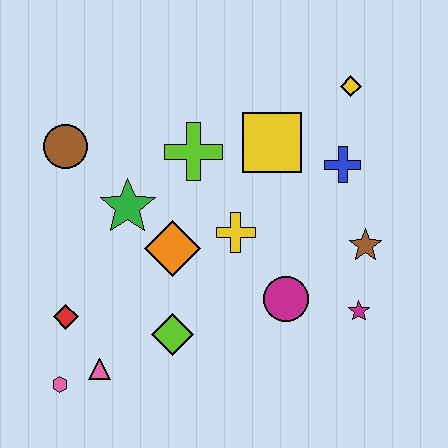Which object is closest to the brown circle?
The green star is closest to the brown circle.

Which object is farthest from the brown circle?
The magenta star is farthest from the brown circle.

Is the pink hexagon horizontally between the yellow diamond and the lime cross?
No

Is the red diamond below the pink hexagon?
No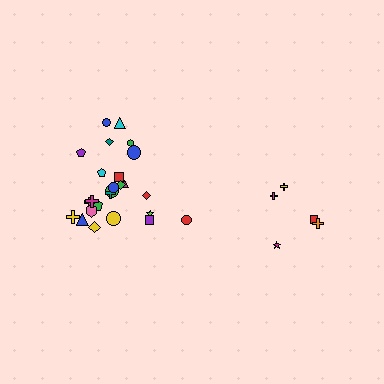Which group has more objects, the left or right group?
The left group.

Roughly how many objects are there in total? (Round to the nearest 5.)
Roughly 30 objects in total.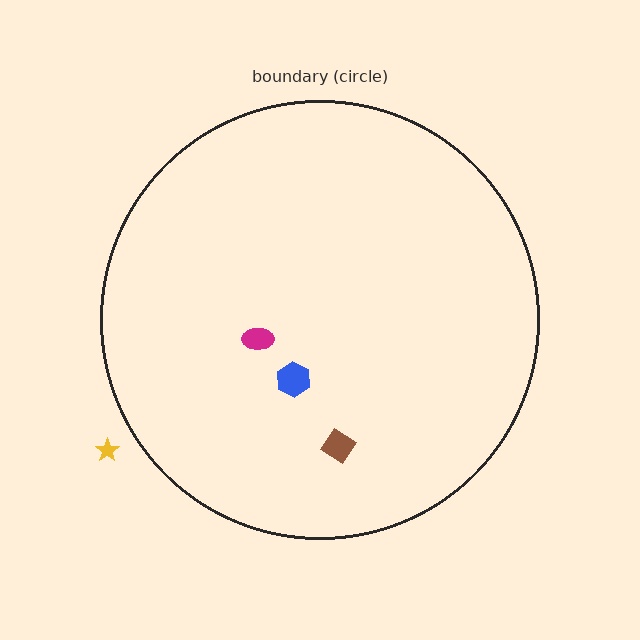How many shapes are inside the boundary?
3 inside, 1 outside.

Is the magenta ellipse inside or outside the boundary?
Inside.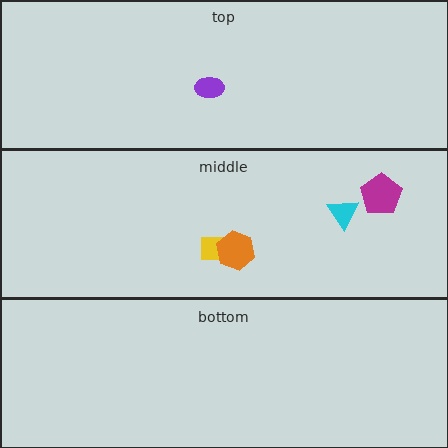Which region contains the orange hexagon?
The middle region.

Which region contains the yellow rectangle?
The middle region.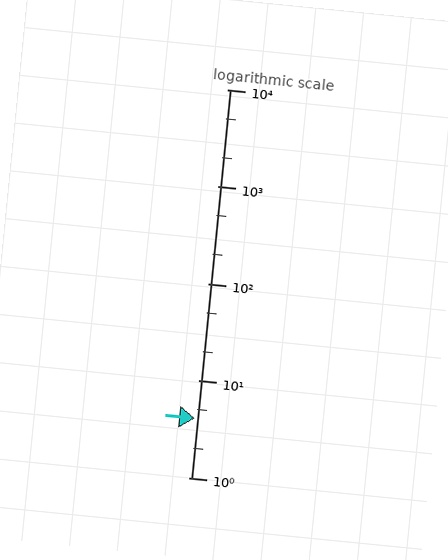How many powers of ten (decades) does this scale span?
The scale spans 4 decades, from 1 to 10000.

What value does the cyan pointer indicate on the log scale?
The pointer indicates approximately 4.1.